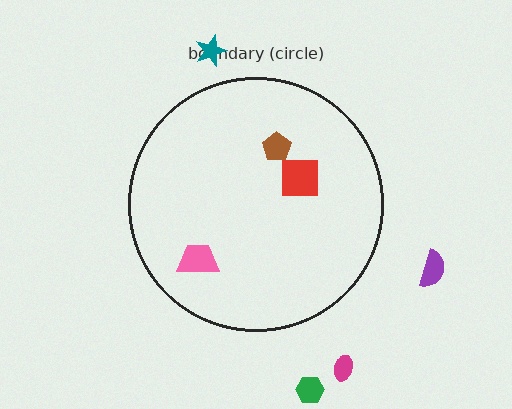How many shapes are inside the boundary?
3 inside, 4 outside.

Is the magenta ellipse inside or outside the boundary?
Outside.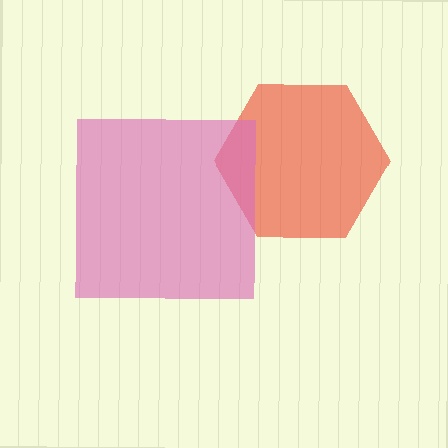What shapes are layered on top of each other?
The layered shapes are: a red hexagon, a pink square.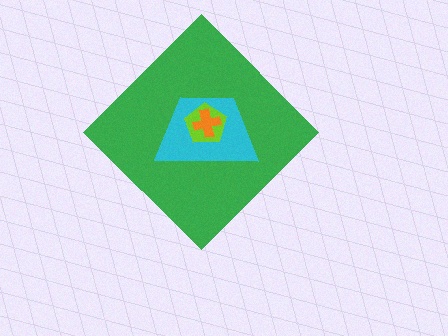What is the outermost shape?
The green diamond.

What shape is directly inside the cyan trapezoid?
The lime pentagon.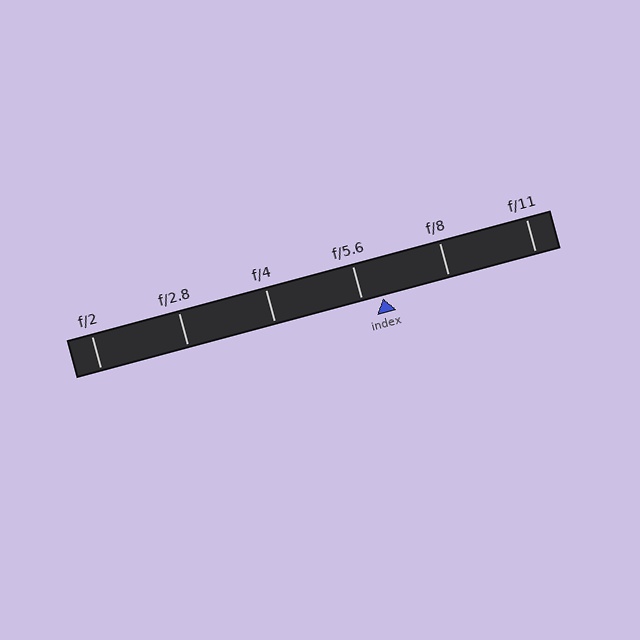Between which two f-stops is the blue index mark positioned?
The index mark is between f/5.6 and f/8.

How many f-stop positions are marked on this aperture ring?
There are 6 f-stop positions marked.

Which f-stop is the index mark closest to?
The index mark is closest to f/5.6.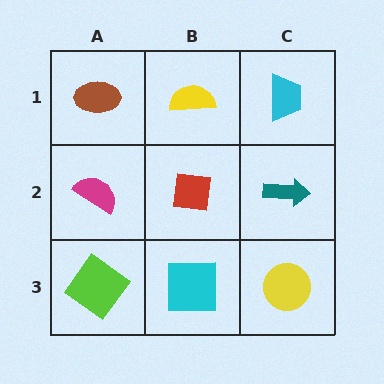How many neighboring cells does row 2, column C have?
3.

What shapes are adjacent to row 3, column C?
A teal arrow (row 2, column C), a cyan square (row 3, column B).